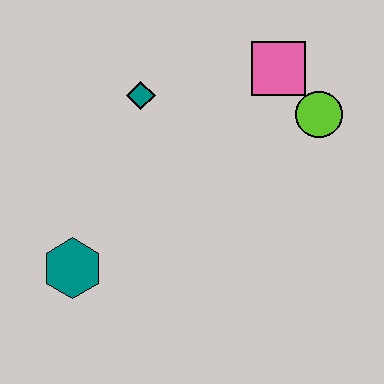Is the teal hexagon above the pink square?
No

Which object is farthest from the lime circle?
The teal hexagon is farthest from the lime circle.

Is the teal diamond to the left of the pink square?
Yes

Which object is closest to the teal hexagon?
The teal diamond is closest to the teal hexagon.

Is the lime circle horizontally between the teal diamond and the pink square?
No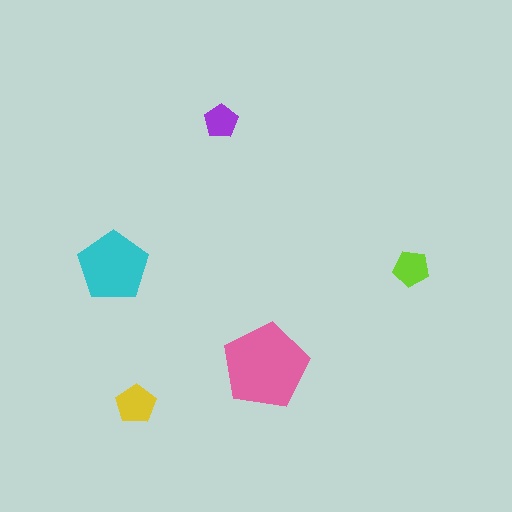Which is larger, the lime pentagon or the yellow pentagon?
The yellow one.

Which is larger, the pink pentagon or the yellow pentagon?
The pink one.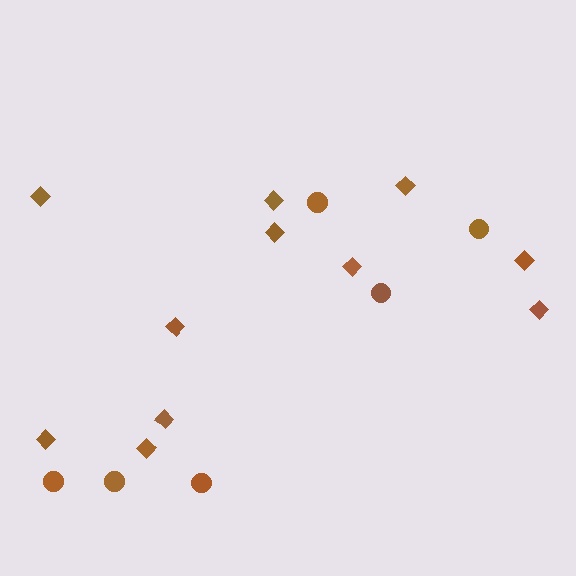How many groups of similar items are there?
There are 2 groups: one group of circles (6) and one group of diamonds (11).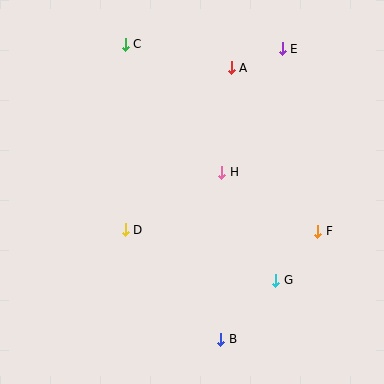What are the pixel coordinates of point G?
Point G is at (276, 280).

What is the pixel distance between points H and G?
The distance between H and G is 120 pixels.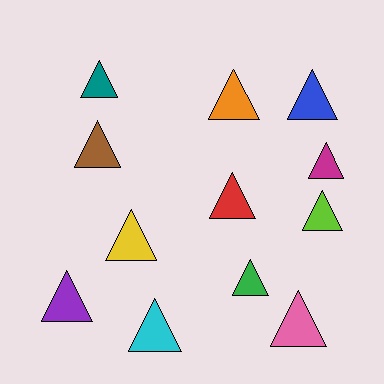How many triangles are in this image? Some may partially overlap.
There are 12 triangles.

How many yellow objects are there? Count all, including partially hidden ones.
There is 1 yellow object.